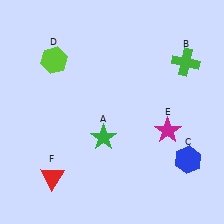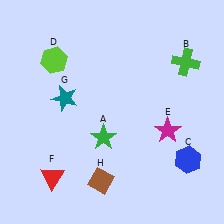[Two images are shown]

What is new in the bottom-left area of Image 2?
A brown diamond (H) was added in the bottom-left area of Image 2.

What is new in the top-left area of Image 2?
A teal star (G) was added in the top-left area of Image 2.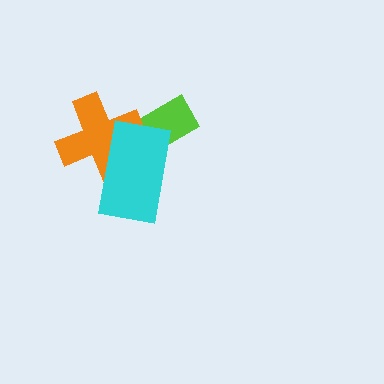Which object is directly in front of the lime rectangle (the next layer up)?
The orange cross is directly in front of the lime rectangle.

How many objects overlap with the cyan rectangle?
2 objects overlap with the cyan rectangle.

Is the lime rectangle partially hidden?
Yes, it is partially covered by another shape.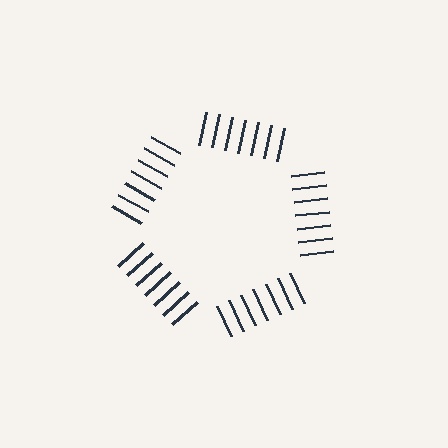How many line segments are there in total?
35 — 7 along each of the 5 edges.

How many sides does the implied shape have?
5 sides — the line-ends trace a pentagon.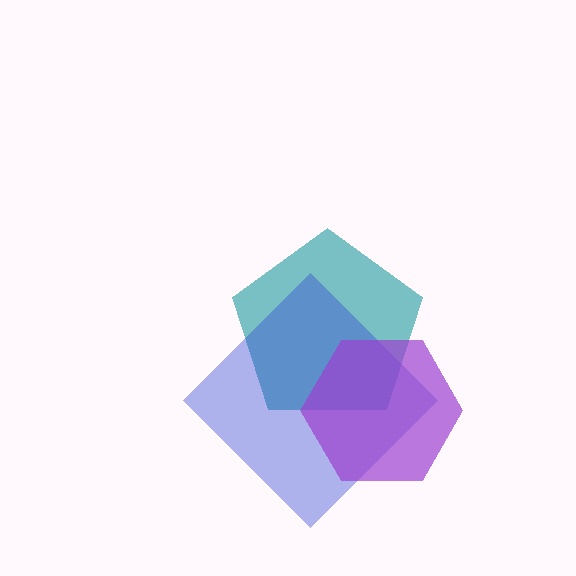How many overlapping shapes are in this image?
There are 3 overlapping shapes in the image.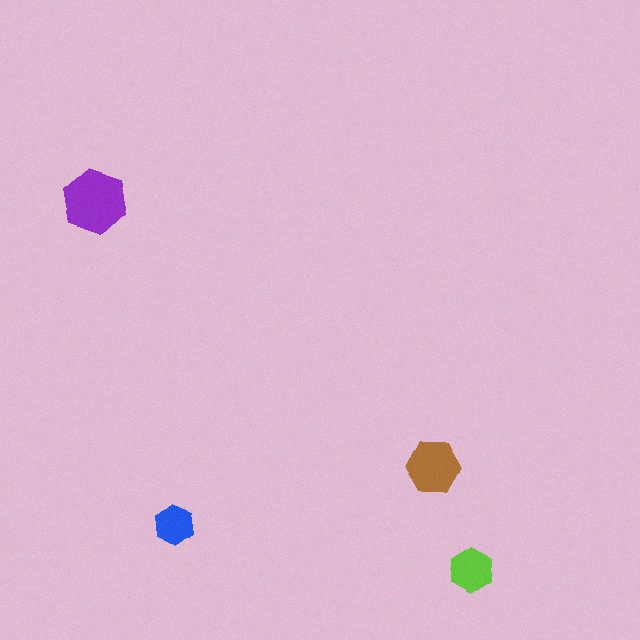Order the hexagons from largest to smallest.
the purple one, the brown one, the lime one, the blue one.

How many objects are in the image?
There are 4 objects in the image.